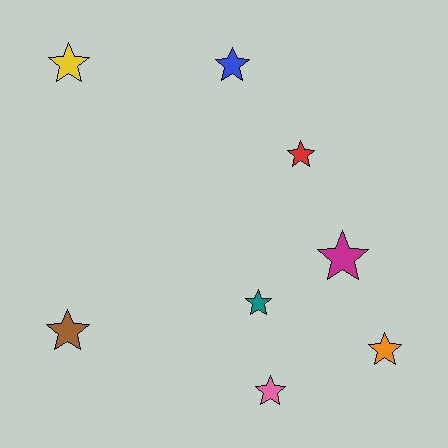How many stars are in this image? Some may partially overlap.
There are 8 stars.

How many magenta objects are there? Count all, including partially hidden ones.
There is 1 magenta object.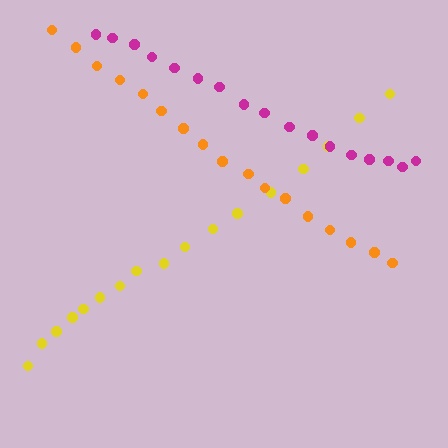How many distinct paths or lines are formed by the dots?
There are 3 distinct paths.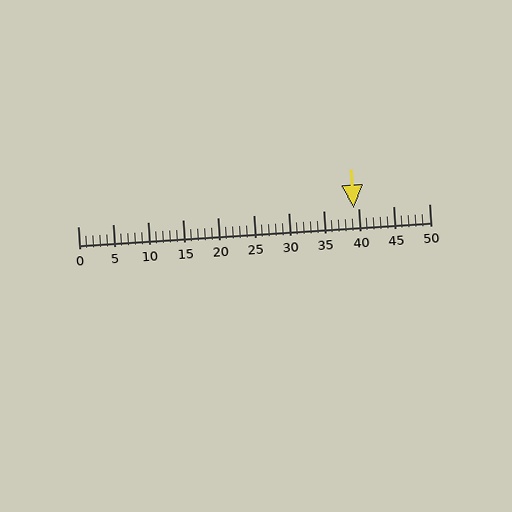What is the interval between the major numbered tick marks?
The major tick marks are spaced 5 units apart.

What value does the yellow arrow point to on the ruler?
The yellow arrow points to approximately 39.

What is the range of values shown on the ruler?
The ruler shows values from 0 to 50.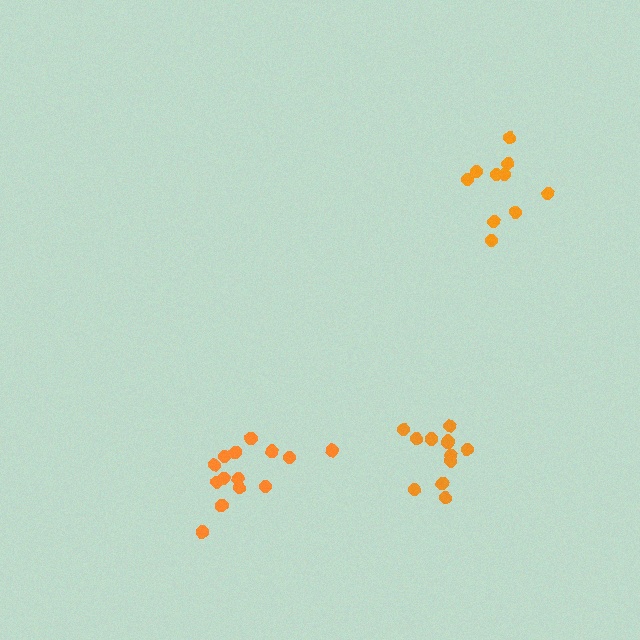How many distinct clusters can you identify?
There are 3 distinct clusters.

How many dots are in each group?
Group 1: 14 dots, Group 2: 10 dots, Group 3: 12 dots (36 total).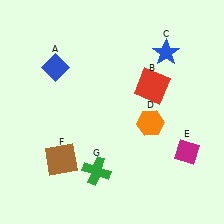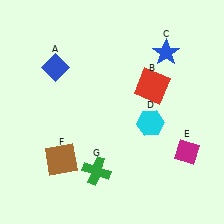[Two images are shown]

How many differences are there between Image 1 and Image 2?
There is 1 difference between the two images.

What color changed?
The hexagon (D) changed from orange in Image 1 to cyan in Image 2.